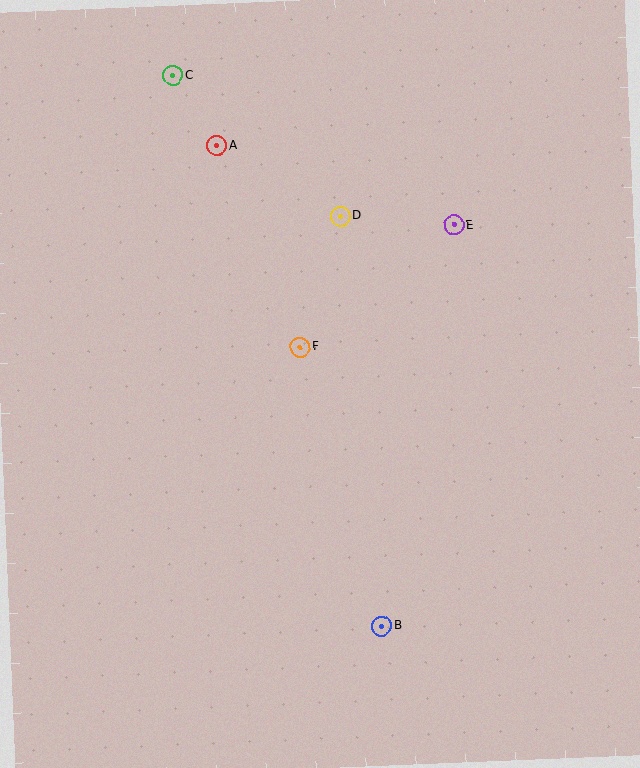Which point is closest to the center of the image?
Point F at (300, 347) is closest to the center.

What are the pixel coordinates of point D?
Point D is at (341, 216).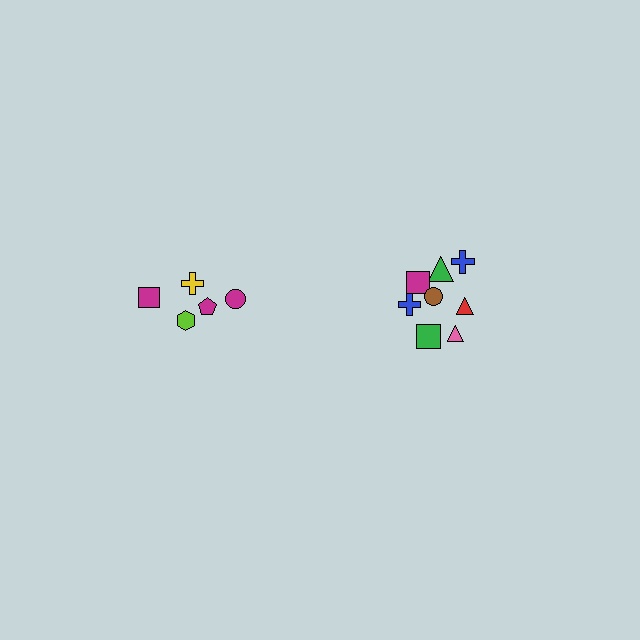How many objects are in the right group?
There are 8 objects.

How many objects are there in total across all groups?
There are 13 objects.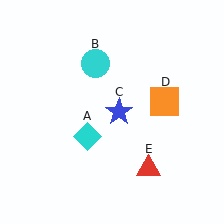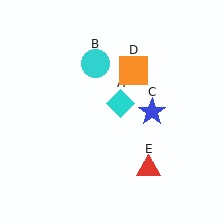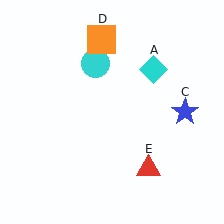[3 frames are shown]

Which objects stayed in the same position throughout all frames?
Cyan circle (object B) and red triangle (object E) remained stationary.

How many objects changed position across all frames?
3 objects changed position: cyan diamond (object A), blue star (object C), orange square (object D).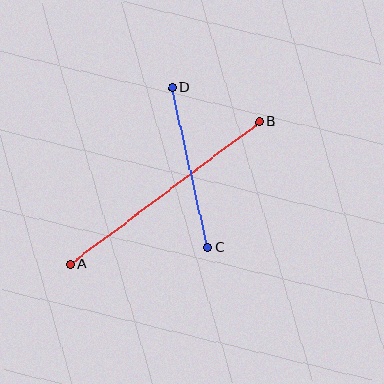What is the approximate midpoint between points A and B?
The midpoint is at approximately (165, 193) pixels.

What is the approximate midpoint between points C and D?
The midpoint is at approximately (190, 167) pixels.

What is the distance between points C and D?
The distance is approximately 164 pixels.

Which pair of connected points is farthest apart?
Points A and B are farthest apart.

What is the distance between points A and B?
The distance is approximately 237 pixels.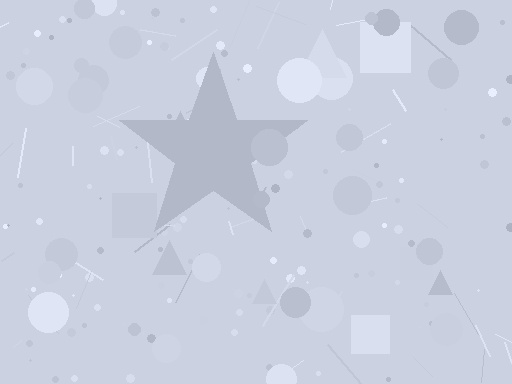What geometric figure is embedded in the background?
A star is embedded in the background.